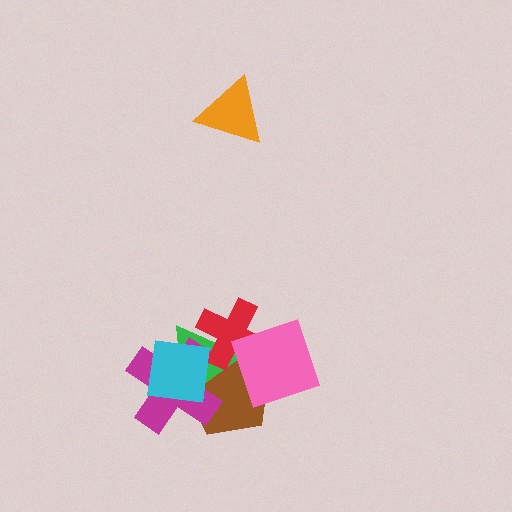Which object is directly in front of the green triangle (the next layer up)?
The magenta cross is directly in front of the green triangle.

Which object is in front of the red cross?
The pink diamond is in front of the red cross.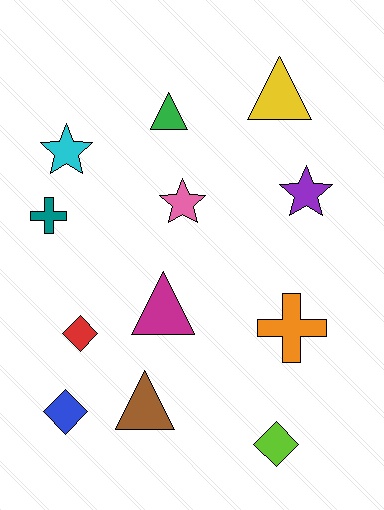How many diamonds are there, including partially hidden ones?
There are 3 diamonds.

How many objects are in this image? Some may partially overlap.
There are 12 objects.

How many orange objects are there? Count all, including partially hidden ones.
There is 1 orange object.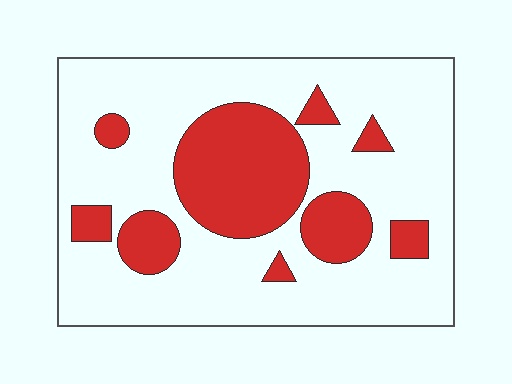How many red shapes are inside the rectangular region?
9.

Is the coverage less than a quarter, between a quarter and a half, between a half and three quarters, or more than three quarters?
Between a quarter and a half.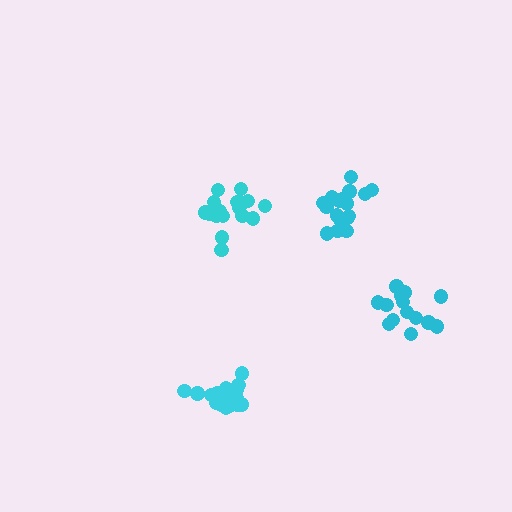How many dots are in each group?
Group 1: 19 dots, Group 2: 17 dots, Group 3: 14 dots, Group 4: 18 dots (68 total).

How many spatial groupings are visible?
There are 4 spatial groupings.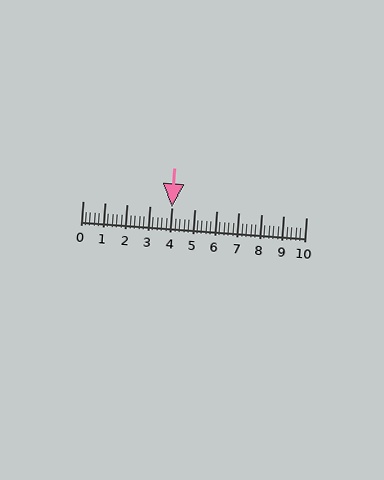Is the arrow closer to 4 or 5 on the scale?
The arrow is closer to 4.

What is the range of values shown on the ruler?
The ruler shows values from 0 to 10.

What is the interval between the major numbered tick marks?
The major tick marks are spaced 1 units apart.